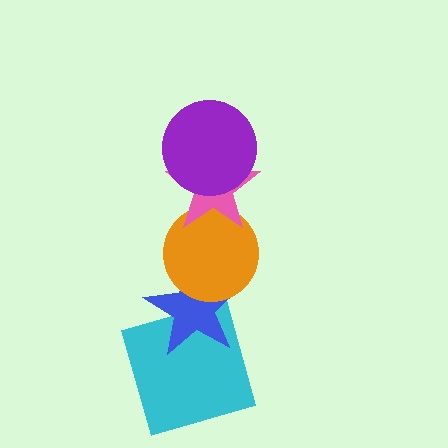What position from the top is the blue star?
The blue star is 4th from the top.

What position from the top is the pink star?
The pink star is 2nd from the top.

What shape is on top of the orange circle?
The pink star is on top of the orange circle.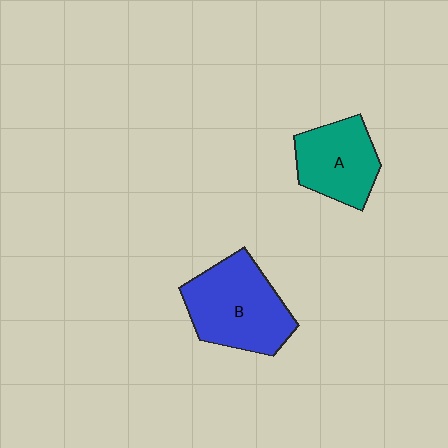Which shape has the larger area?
Shape B (blue).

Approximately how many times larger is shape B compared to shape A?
Approximately 1.4 times.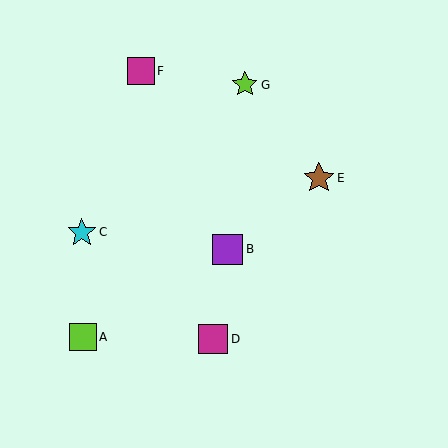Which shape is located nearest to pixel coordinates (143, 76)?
The magenta square (labeled F) at (141, 71) is nearest to that location.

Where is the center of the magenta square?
The center of the magenta square is at (141, 71).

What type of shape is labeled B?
Shape B is a purple square.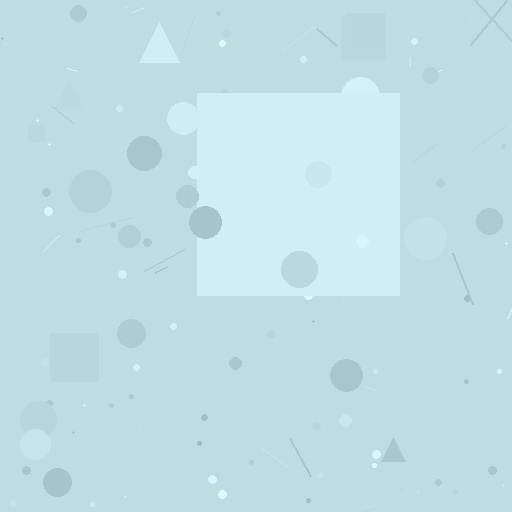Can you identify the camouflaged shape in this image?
The camouflaged shape is a square.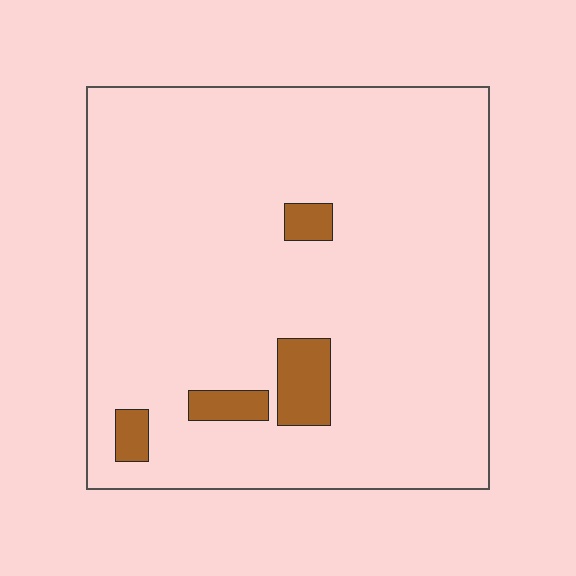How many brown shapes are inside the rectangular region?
4.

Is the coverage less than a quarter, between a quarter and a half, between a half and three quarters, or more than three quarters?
Less than a quarter.